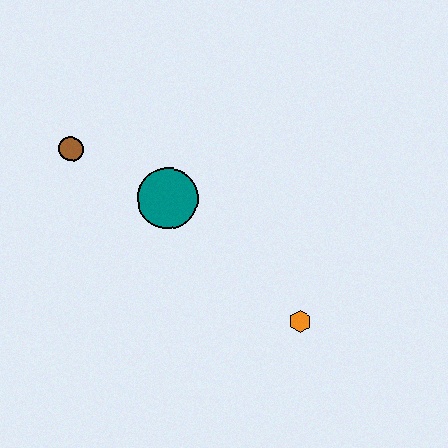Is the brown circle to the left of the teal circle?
Yes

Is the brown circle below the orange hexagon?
No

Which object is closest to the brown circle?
The teal circle is closest to the brown circle.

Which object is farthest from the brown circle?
The orange hexagon is farthest from the brown circle.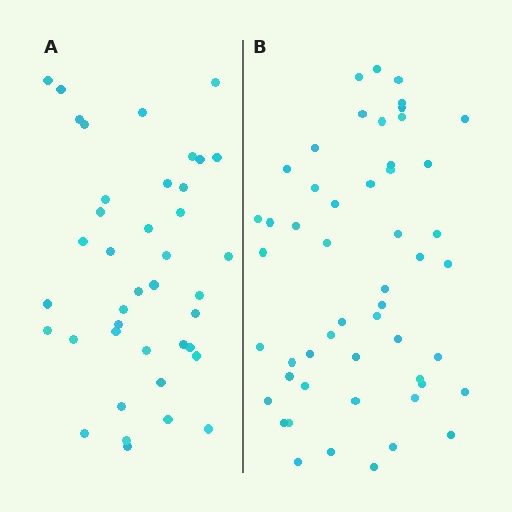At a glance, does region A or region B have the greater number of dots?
Region B (the right region) has more dots.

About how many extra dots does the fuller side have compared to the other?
Region B has roughly 12 or so more dots than region A.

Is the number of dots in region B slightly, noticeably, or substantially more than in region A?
Region B has noticeably more, but not dramatically so. The ratio is roughly 1.3 to 1.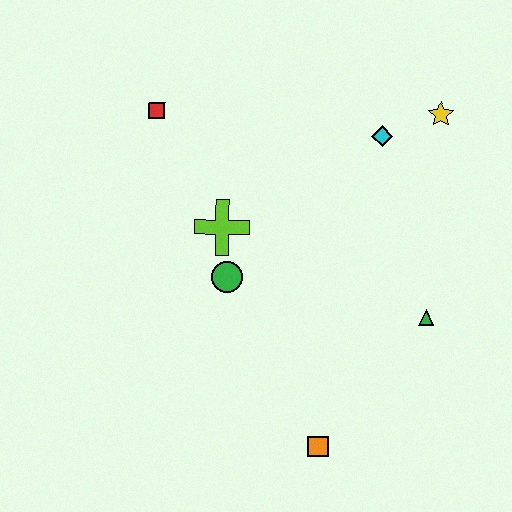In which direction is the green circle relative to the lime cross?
The green circle is below the lime cross.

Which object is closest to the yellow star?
The cyan diamond is closest to the yellow star.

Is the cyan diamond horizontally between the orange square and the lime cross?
No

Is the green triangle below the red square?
Yes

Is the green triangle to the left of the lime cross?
No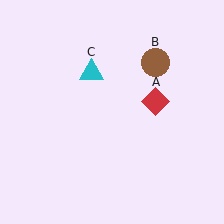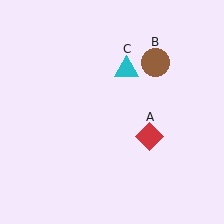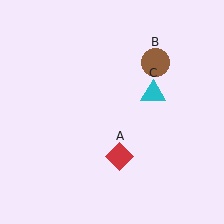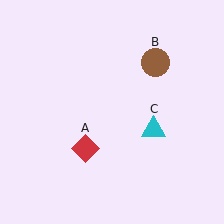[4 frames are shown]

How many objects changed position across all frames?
2 objects changed position: red diamond (object A), cyan triangle (object C).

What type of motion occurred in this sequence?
The red diamond (object A), cyan triangle (object C) rotated clockwise around the center of the scene.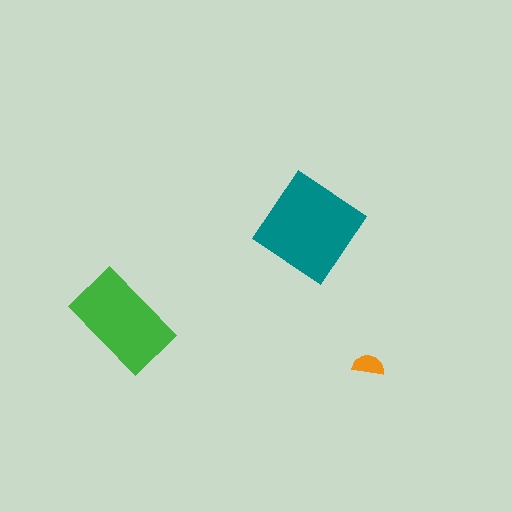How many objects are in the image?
There are 3 objects in the image.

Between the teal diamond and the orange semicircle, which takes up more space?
The teal diamond.